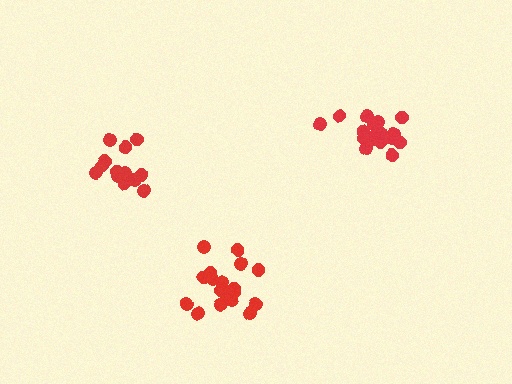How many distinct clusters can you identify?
There are 3 distinct clusters.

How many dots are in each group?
Group 1: 19 dots, Group 2: 13 dots, Group 3: 18 dots (50 total).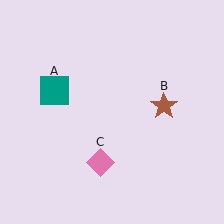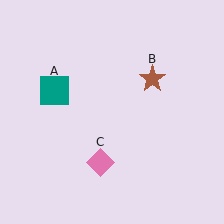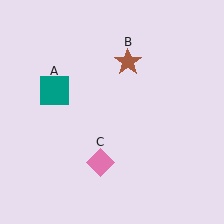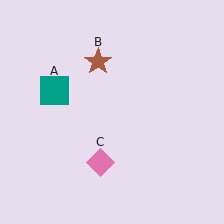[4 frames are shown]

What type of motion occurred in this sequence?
The brown star (object B) rotated counterclockwise around the center of the scene.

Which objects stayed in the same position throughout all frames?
Teal square (object A) and pink diamond (object C) remained stationary.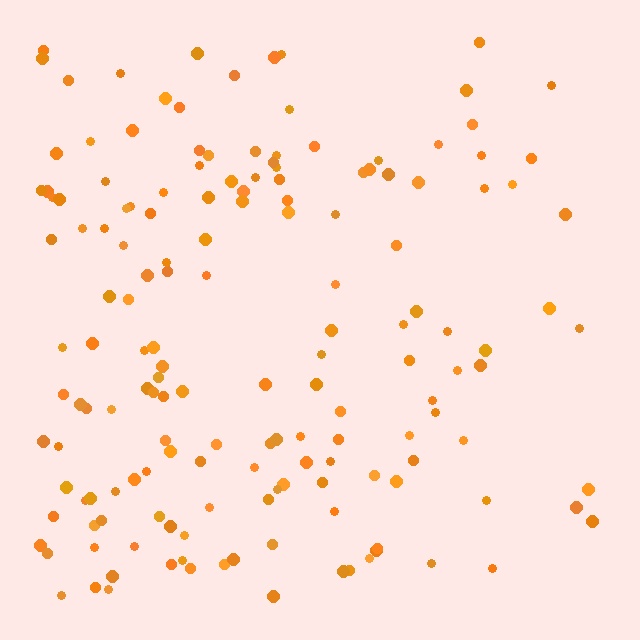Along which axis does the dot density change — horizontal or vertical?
Horizontal.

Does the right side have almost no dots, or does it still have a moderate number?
Still a moderate number, just noticeably fewer than the left.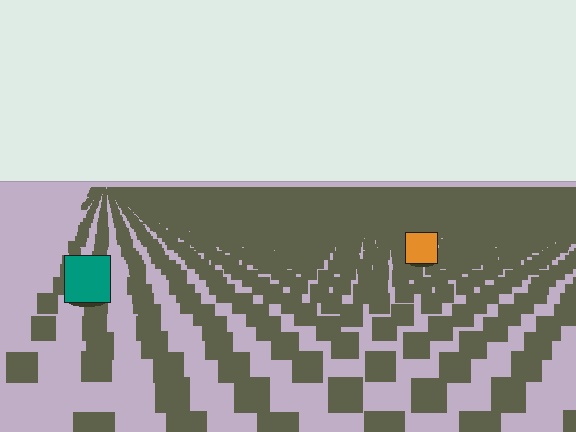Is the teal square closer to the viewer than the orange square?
Yes. The teal square is closer — you can tell from the texture gradient: the ground texture is coarser near it.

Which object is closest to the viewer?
The teal square is closest. The texture marks near it are larger and more spread out.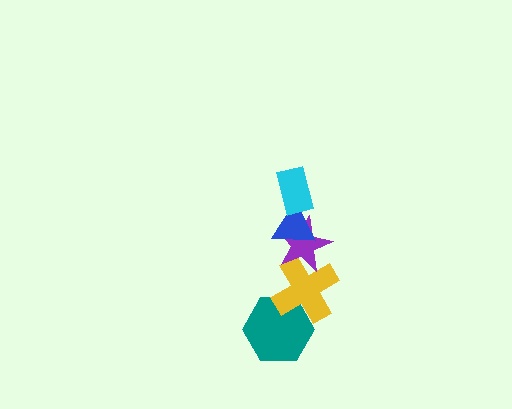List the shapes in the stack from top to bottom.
From top to bottom: the cyan rectangle, the blue triangle, the purple star, the yellow cross, the teal hexagon.